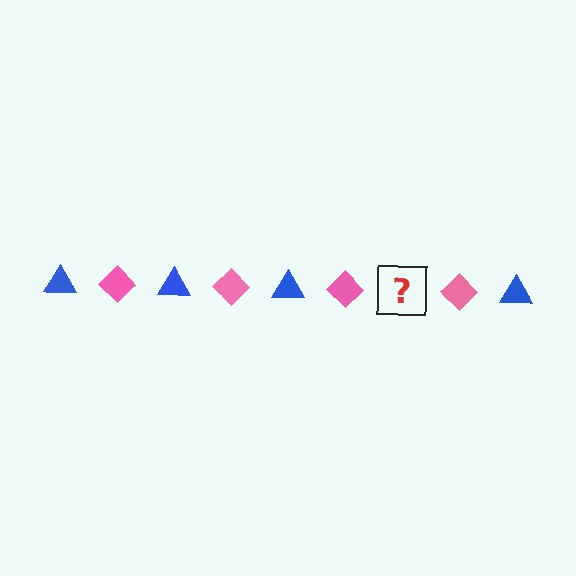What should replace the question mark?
The question mark should be replaced with a blue triangle.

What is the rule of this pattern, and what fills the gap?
The rule is that the pattern alternates between blue triangle and pink diamond. The gap should be filled with a blue triangle.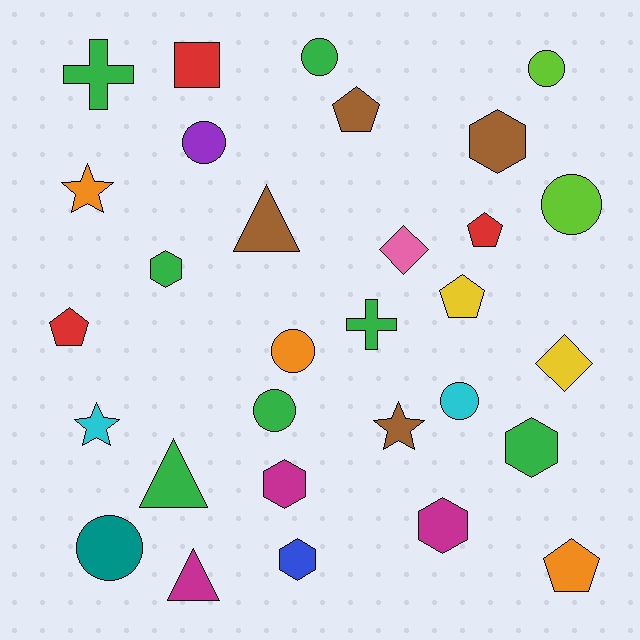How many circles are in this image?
There are 8 circles.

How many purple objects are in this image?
There is 1 purple object.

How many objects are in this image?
There are 30 objects.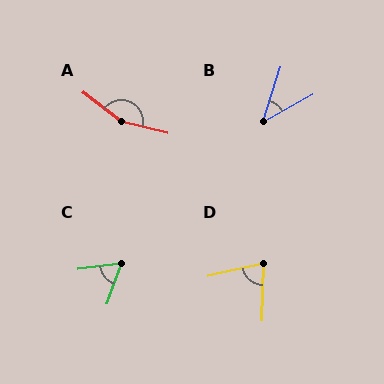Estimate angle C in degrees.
Approximately 63 degrees.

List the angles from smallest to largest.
B (43°), C (63°), D (76°), A (156°).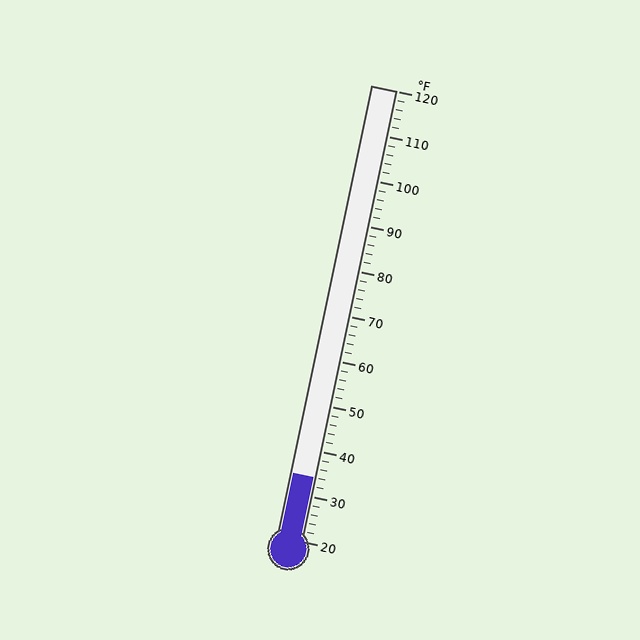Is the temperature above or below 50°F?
The temperature is below 50°F.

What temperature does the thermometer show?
The thermometer shows approximately 34°F.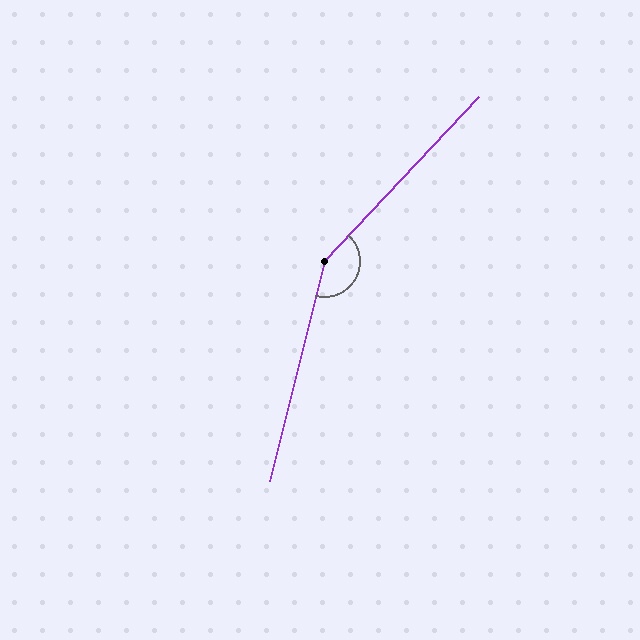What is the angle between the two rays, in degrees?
Approximately 151 degrees.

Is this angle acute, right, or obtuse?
It is obtuse.